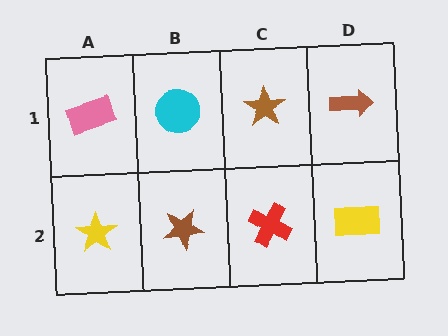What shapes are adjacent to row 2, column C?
A brown star (row 1, column C), a brown star (row 2, column B), a yellow rectangle (row 2, column D).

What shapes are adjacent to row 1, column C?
A red cross (row 2, column C), a cyan circle (row 1, column B), a brown arrow (row 1, column D).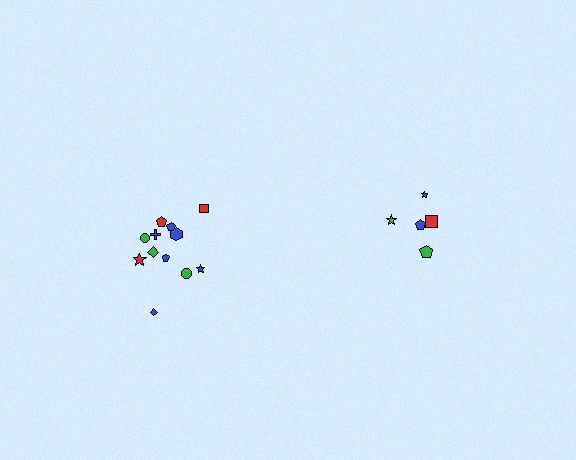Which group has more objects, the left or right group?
The left group.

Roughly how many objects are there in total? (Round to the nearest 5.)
Roughly 15 objects in total.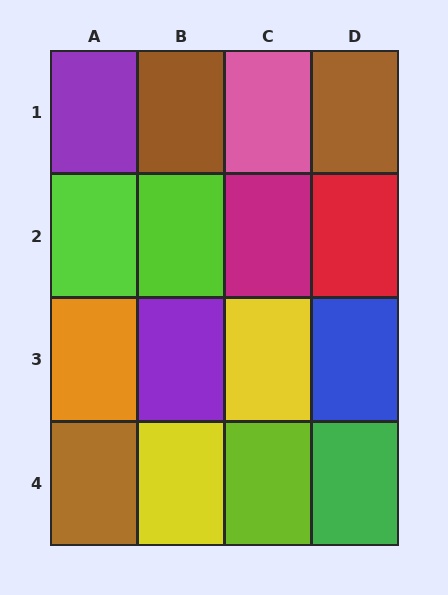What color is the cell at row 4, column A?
Brown.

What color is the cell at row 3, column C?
Yellow.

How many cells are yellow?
2 cells are yellow.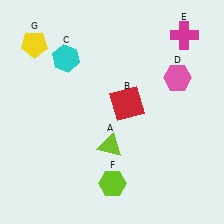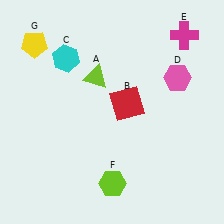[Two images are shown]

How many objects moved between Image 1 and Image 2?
1 object moved between the two images.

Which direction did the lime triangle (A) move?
The lime triangle (A) moved up.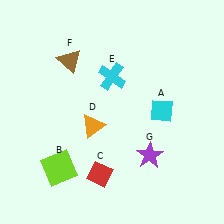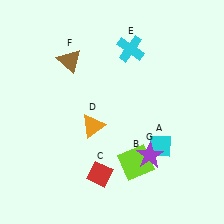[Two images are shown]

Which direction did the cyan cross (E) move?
The cyan cross (E) moved up.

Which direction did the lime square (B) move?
The lime square (B) moved right.